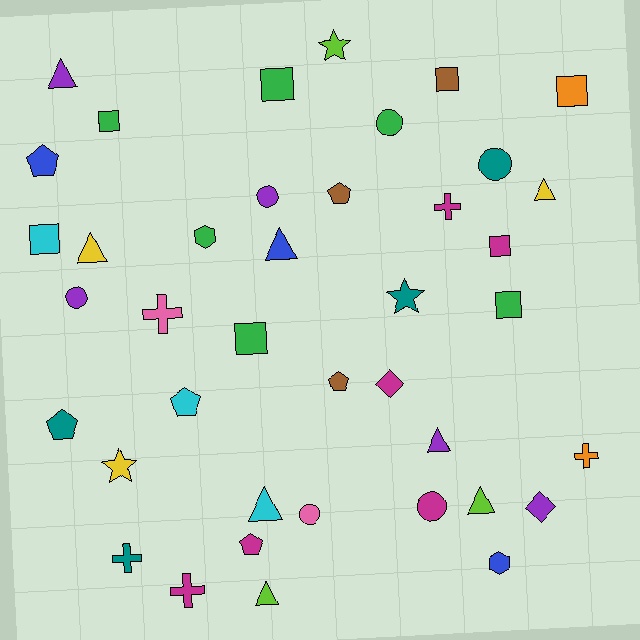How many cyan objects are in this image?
There are 3 cyan objects.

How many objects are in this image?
There are 40 objects.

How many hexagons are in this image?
There are 2 hexagons.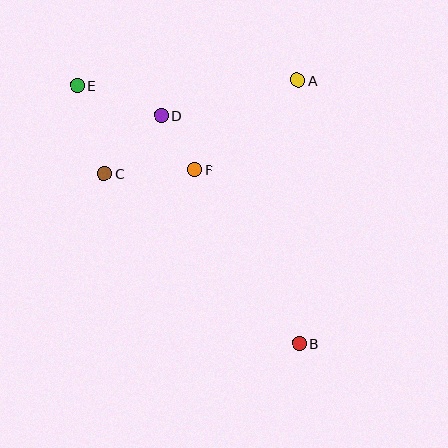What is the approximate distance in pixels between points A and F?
The distance between A and F is approximately 136 pixels.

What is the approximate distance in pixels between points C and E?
The distance between C and E is approximately 92 pixels.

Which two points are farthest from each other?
Points B and E are farthest from each other.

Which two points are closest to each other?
Points D and F are closest to each other.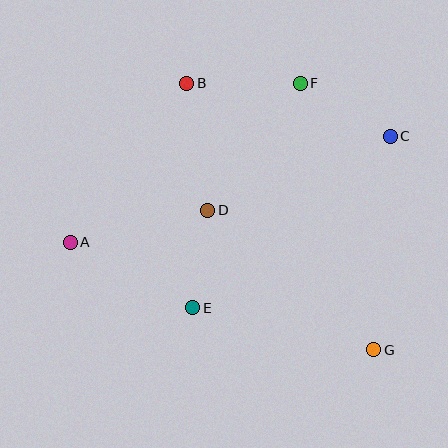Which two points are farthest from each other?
Points A and C are farthest from each other.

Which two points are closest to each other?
Points D and E are closest to each other.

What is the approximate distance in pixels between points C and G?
The distance between C and G is approximately 214 pixels.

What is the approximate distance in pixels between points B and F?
The distance between B and F is approximately 114 pixels.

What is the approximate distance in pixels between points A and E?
The distance between A and E is approximately 139 pixels.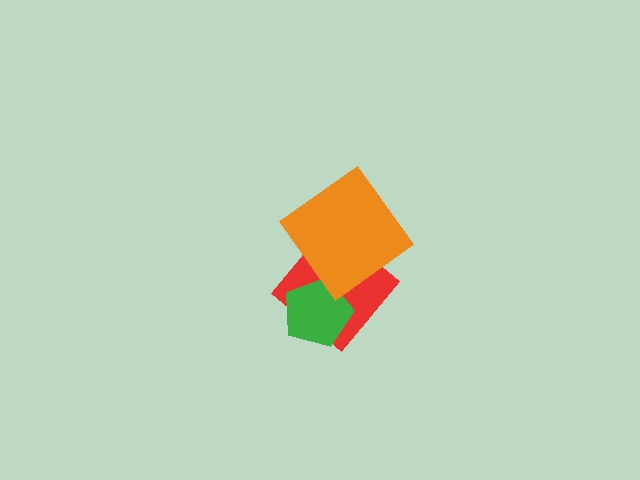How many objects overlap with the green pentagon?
1 object overlaps with the green pentagon.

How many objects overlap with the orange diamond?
1 object overlaps with the orange diamond.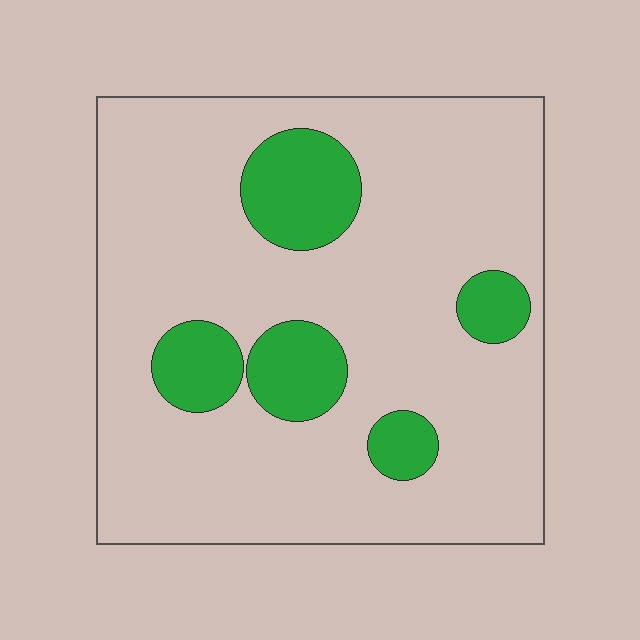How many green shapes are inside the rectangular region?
5.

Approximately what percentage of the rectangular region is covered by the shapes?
Approximately 15%.